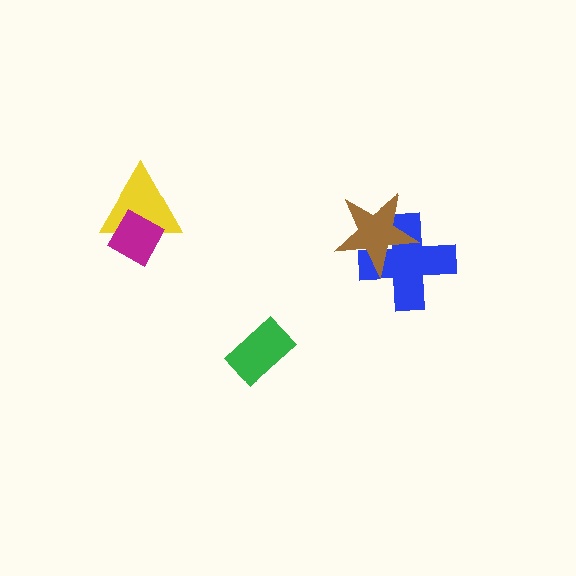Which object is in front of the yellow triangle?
The magenta diamond is in front of the yellow triangle.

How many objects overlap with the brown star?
1 object overlaps with the brown star.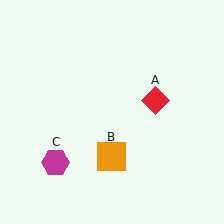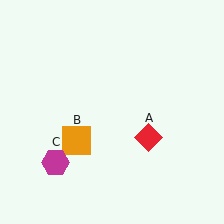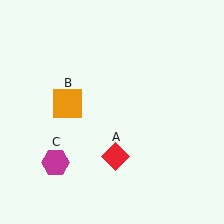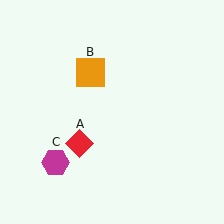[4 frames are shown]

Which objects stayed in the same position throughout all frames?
Magenta hexagon (object C) remained stationary.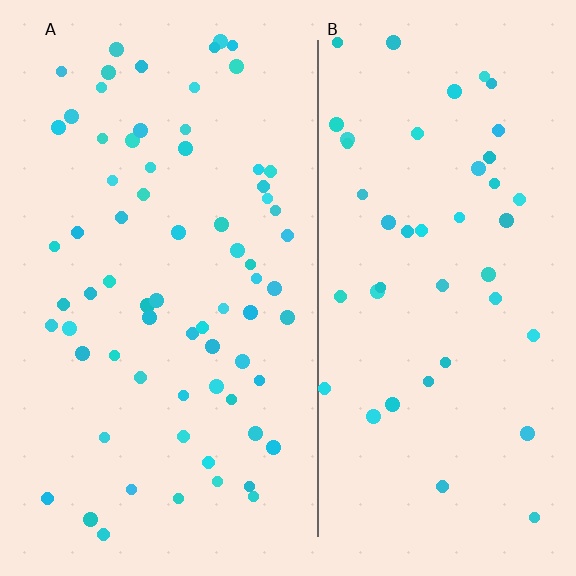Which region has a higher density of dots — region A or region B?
A (the left).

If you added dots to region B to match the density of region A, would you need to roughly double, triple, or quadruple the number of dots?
Approximately double.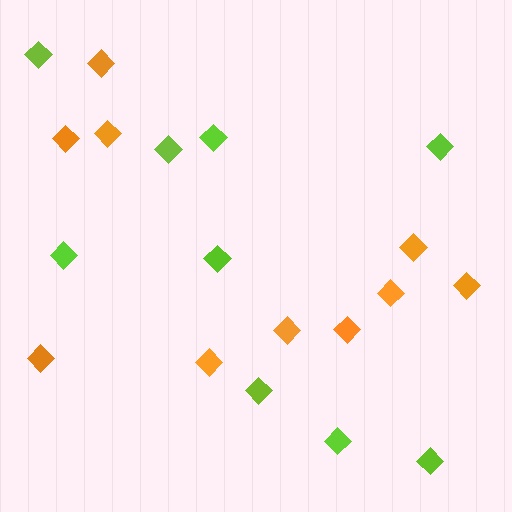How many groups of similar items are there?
There are 2 groups: one group of orange diamonds (10) and one group of lime diamonds (9).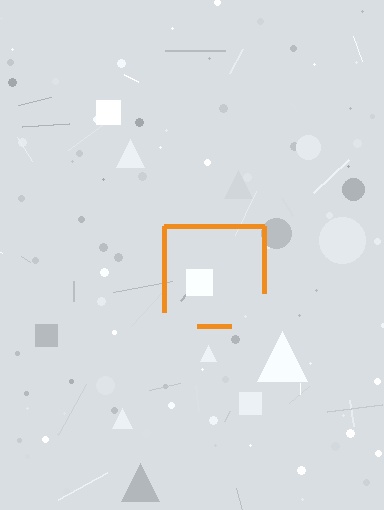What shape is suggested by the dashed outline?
The dashed outline suggests a square.